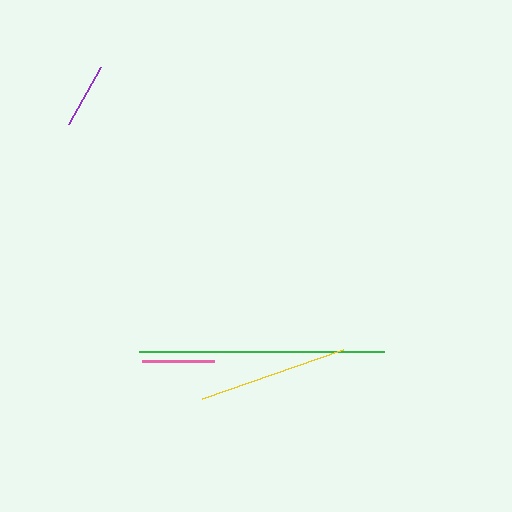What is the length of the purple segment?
The purple segment is approximately 66 pixels long.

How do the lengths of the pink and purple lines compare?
The pink and purple lines are approximately the same length.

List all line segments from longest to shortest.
From longest to shortest: green, yellow, pink, purple.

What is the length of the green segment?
The green segment is approximately 245 pixels long.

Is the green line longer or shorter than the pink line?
The green line is longer than the pink line.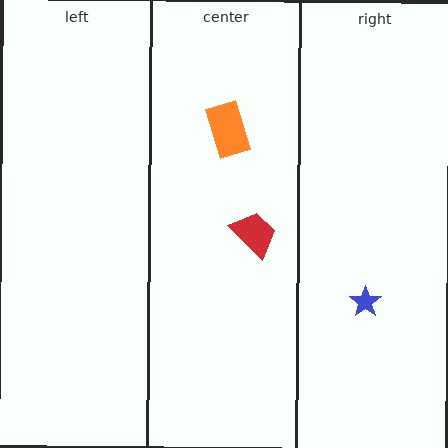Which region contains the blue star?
The right region.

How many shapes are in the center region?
2.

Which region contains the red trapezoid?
The center region.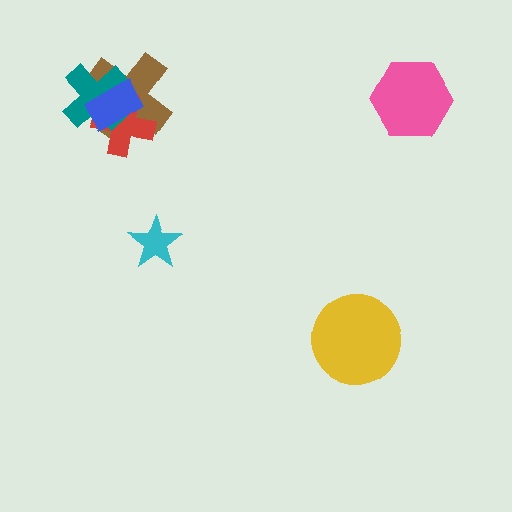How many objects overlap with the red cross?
3 objects overlap with the red cross.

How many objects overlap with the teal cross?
3 objects overlap with the teal cross.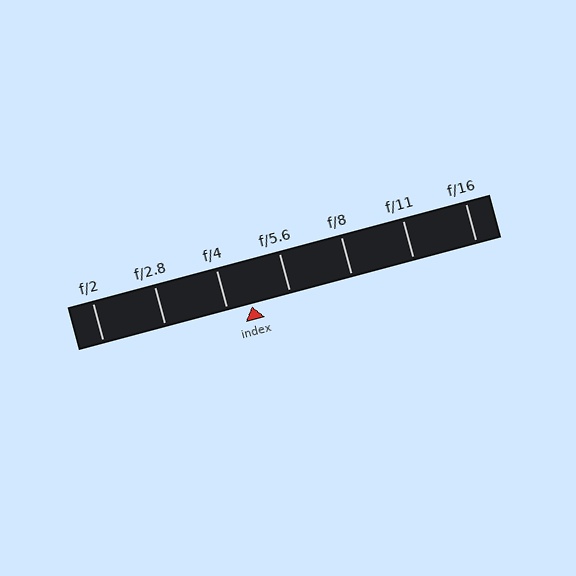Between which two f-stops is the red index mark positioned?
The index mark is between f/4 and f/5.6.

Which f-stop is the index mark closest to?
The index mark is closest to f/4.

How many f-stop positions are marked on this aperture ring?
There are 7 f-stop positions marked.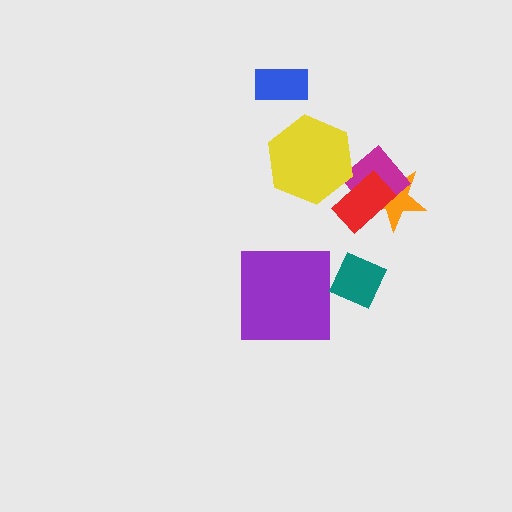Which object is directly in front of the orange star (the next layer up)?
The magenta diamond is directly in front of the orange star.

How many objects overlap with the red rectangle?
2 objects overlap with the red rectangle.